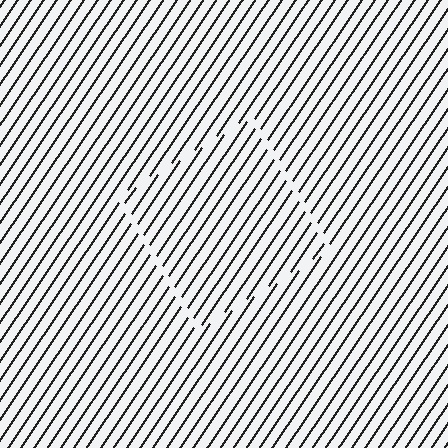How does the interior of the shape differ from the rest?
The interior of the shape contains the same grating, shifted by half a period — the contour is defined by the phase discontinuity where line-ends from the inner and outer gratings abut.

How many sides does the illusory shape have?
4 sides — the line-ends trace a square.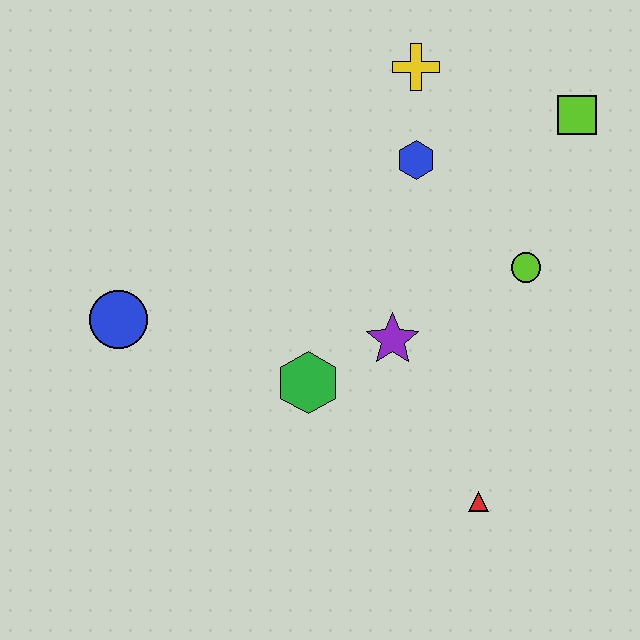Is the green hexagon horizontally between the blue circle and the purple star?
Yes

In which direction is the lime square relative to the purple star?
The lime square is above the purple star.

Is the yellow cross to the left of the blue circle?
No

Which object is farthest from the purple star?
The lime square is farthest from the purple star.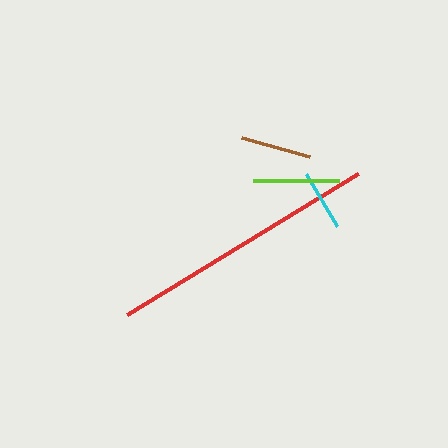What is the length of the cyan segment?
The cyan segment is approximately 60 pixels long.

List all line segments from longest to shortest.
From longest to shortest: red, lime, brown, cyan.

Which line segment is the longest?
The red line is the longest at approximately 271 pixels.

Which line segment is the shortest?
The cyan line is the shortest at approximately 60 pixels.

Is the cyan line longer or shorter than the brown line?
The brown line is longer than the cyan line.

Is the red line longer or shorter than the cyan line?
The red line is longer than the cyan line.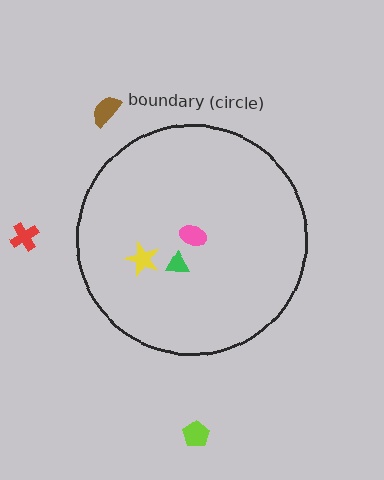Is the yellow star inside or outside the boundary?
Inside.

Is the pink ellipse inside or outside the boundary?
Inside.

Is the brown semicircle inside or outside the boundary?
Outside.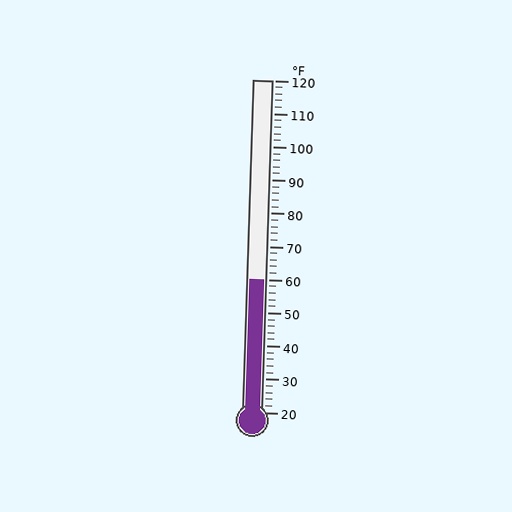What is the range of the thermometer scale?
The thermometer scale ranges from 20°F to 120°F.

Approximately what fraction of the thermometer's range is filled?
The thermometer is filled to approximately 40% of its range.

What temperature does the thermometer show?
The thermometer shows approximately 60°F.